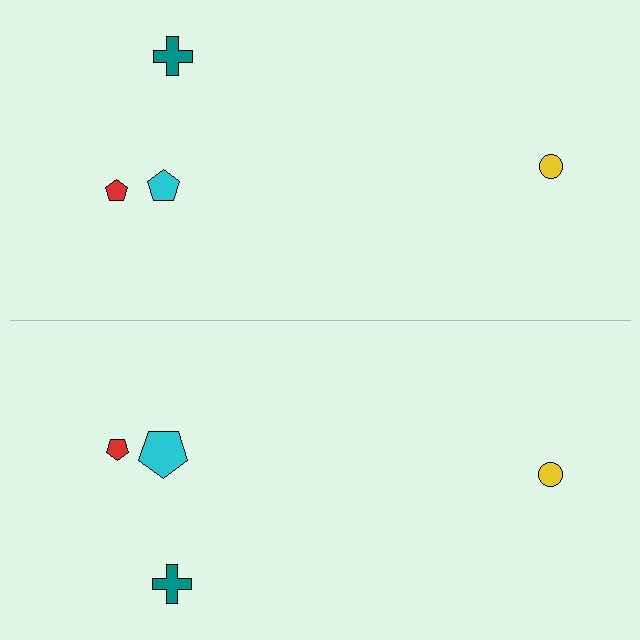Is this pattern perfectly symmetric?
No, the pattern is not perfectly symmetric. The cyan pentagon on the bottom side has a different size than its mirror counterpart.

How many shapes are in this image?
There are 8 shapes in this image.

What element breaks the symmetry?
The cyan pentagon on the bottom side has a different size than its mirror counterpart.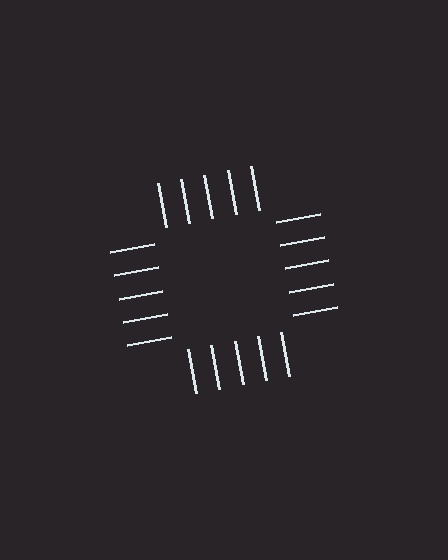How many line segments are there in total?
20 — 5 along each of the 4 edges.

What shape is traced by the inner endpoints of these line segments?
An illusory square — the line segments terminate on its edges but no continuous stroke is drawn.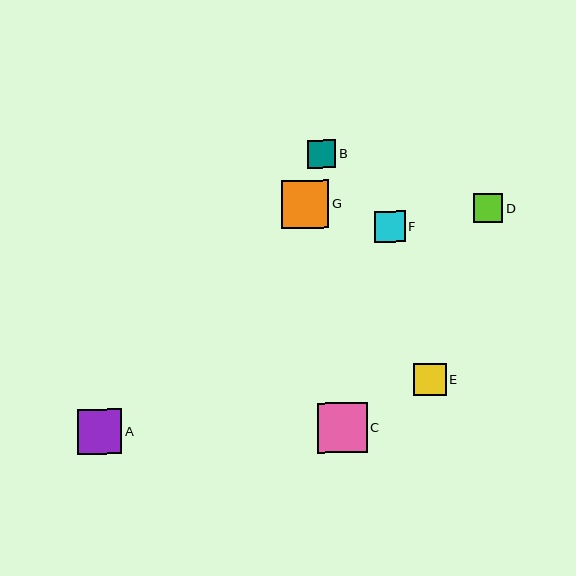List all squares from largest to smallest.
From largest to smallest: C, G, A, E, F, D, B.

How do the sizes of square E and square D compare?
Square E and square D are approximately the same size.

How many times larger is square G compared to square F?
Square G is approximately 1.6 times the size of square F.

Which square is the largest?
Square C is the largest with a size of approximately 50 pixels.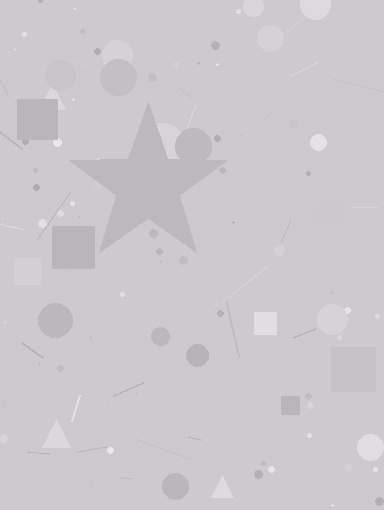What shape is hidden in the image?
A star is hidden in the image.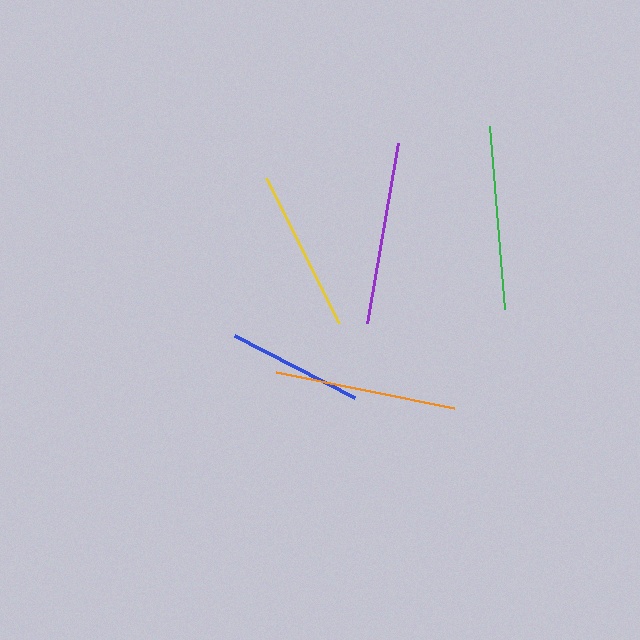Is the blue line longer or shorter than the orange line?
The orange line is longer than the blue line.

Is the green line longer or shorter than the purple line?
The green line is longer than the purple line.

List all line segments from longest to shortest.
From longest to shortest: green, purple, orange, yellow, blue.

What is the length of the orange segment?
The orange segment is approximately 181 pixels long.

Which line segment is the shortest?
The blue line is the shortest at approximately 135 pixels.